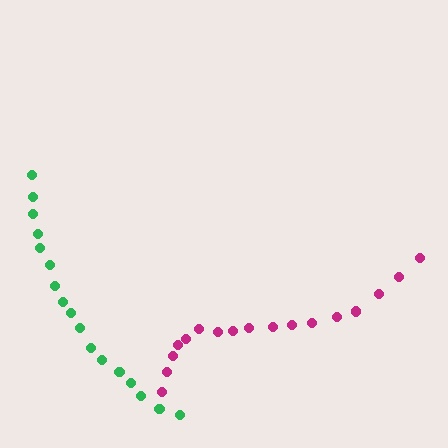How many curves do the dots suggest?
There are 2 distinct paths.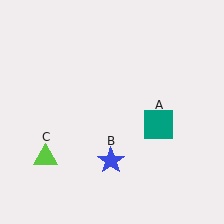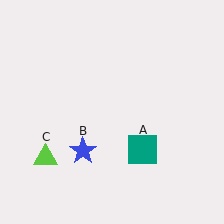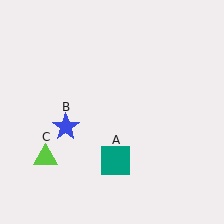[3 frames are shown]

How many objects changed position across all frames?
2 objects changed position: teal square (object A), blue star (object B).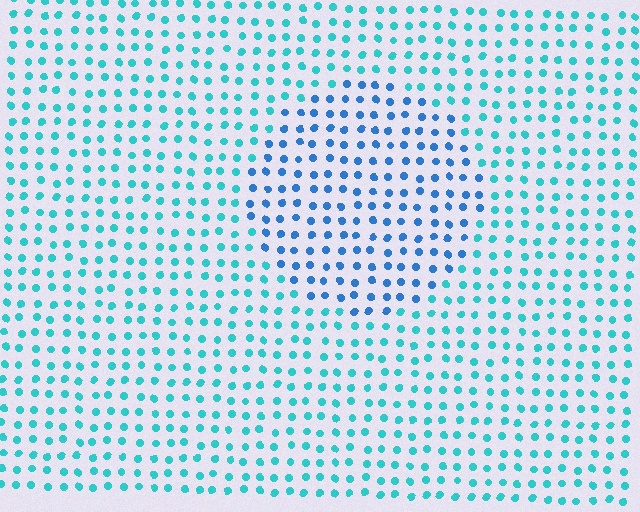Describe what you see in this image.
The image is filled with small cyan elements in a uniform arrangement. A circle-shaped region is visible where the elements are tinted to a slightly different hue, forming a subtle color boundary.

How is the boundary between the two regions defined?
The boundary is defined purely by a slight shift in hue (about 33 degrees). Spacing, size, and orientation are identical on both sides.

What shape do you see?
I see a circle.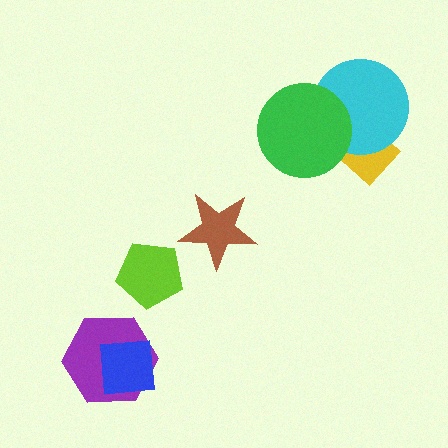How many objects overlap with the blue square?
1 object overlaps with the blue square.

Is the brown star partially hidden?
No, no other shape covers it.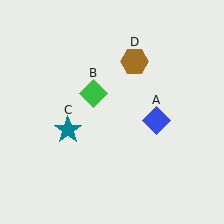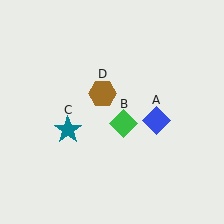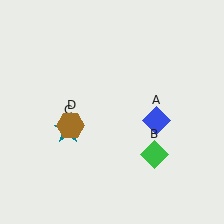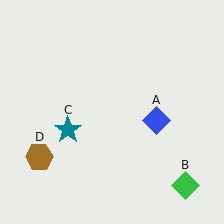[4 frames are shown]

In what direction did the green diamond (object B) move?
The green diamond (object B) moved down and to the right.